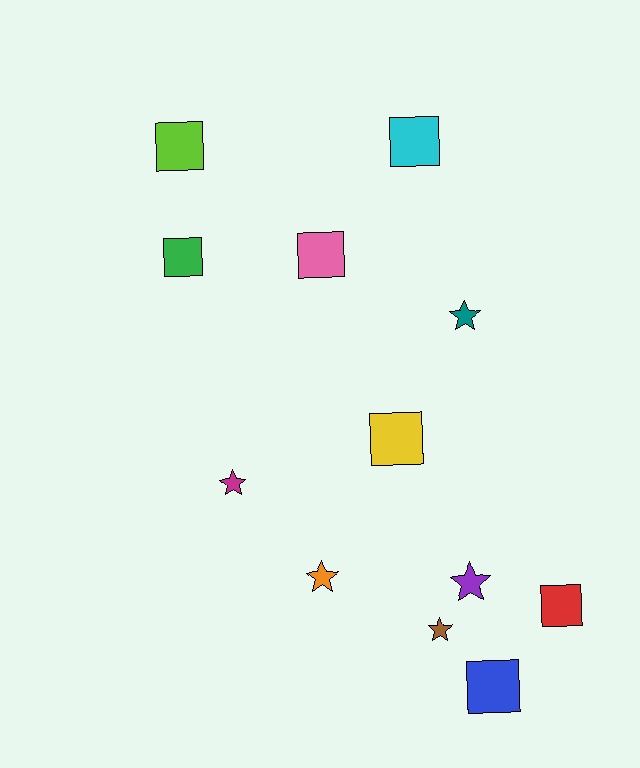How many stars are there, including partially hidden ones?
There are 5 stars.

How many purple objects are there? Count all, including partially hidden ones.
There is 1 purple object.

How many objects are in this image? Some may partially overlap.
There are 12 objects.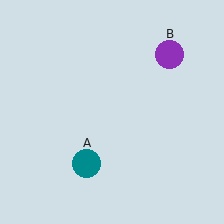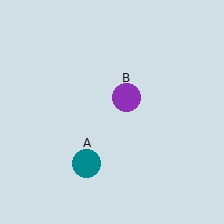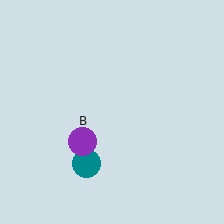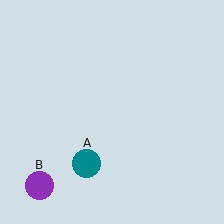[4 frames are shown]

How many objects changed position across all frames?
1 object changed position: purple circle (object B).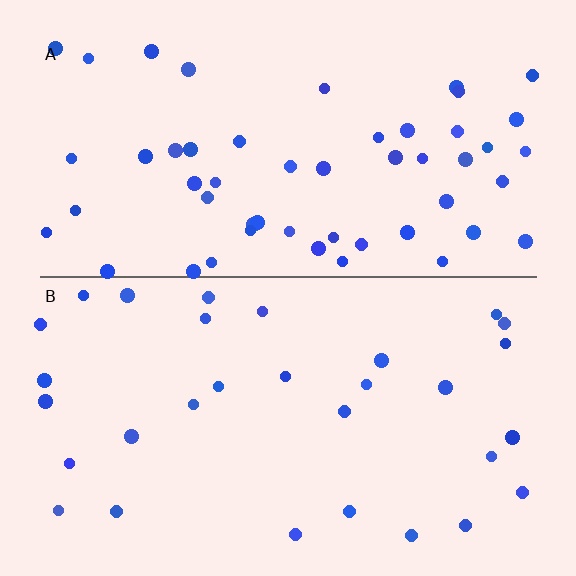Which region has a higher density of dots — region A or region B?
A (the top).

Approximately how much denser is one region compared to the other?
Approximately 1.7× — region A over region B.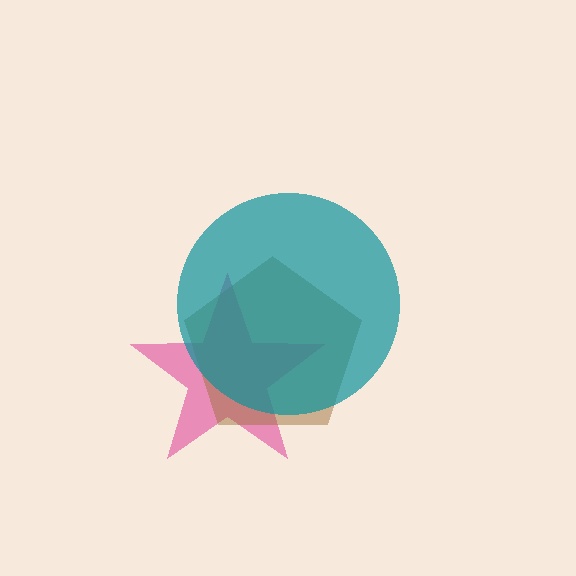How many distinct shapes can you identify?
There are 3 distinct shapes: a pink star, a brown pentagon, a teal circle.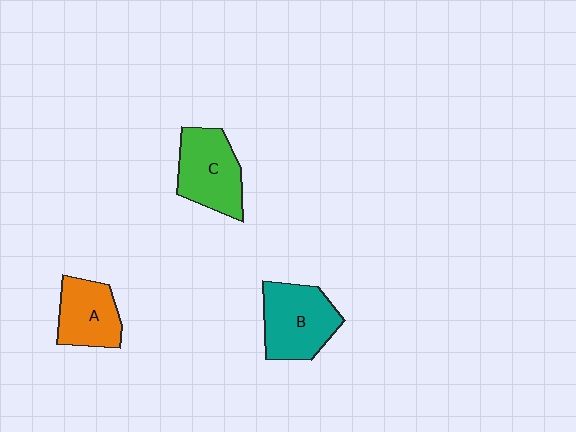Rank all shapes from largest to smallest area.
From largest to smallest: B (teal), C (green), A (orange).